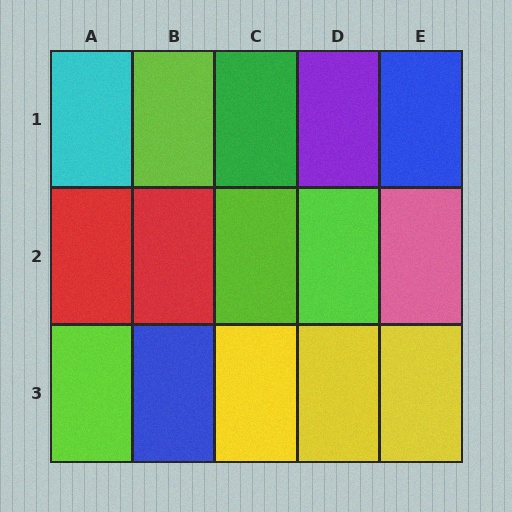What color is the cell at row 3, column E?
Yellow.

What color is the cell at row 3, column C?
Yellow.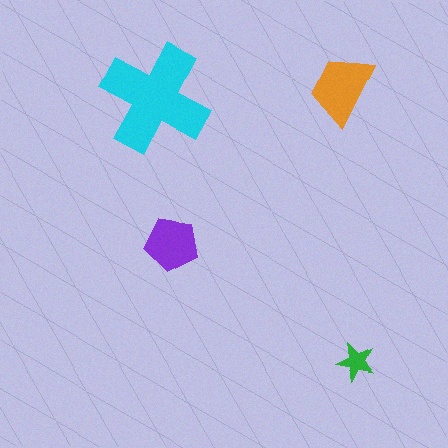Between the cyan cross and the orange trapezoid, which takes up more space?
The cyan cross.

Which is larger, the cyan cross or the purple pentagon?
The cyan cross.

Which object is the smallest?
The green star.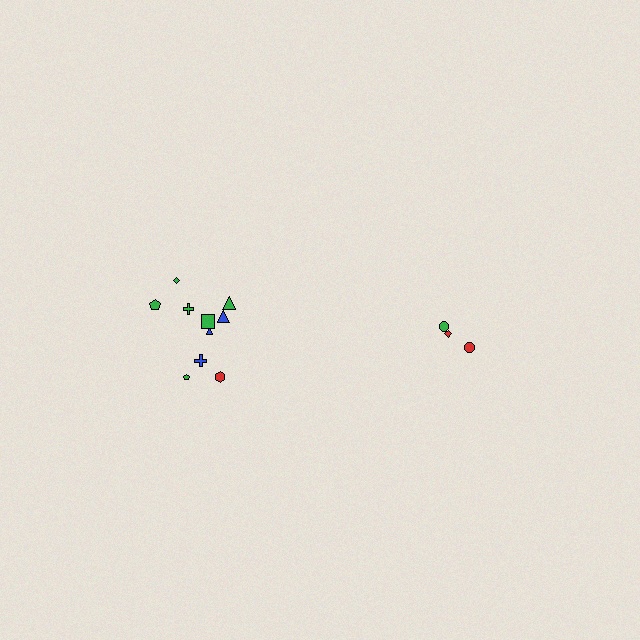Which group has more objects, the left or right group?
The left group.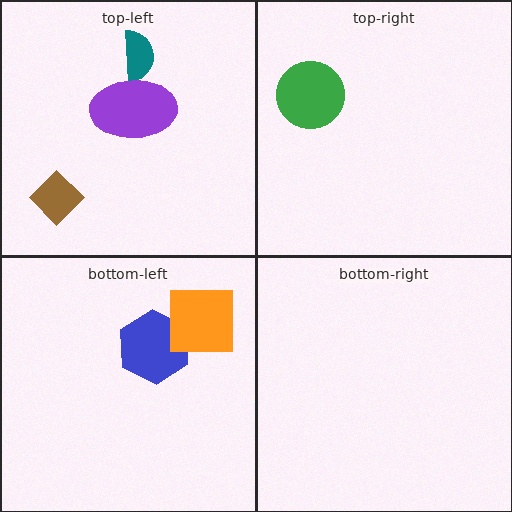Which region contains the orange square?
The bottom-left region.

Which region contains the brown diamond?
The top-left region.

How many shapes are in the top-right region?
1.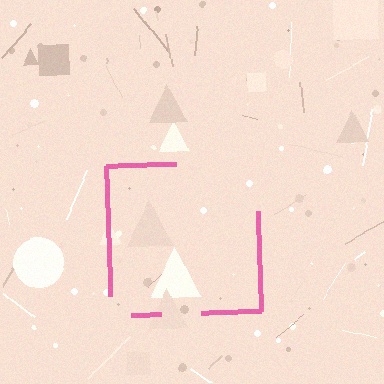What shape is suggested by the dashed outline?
The dashed outline suggests a square.